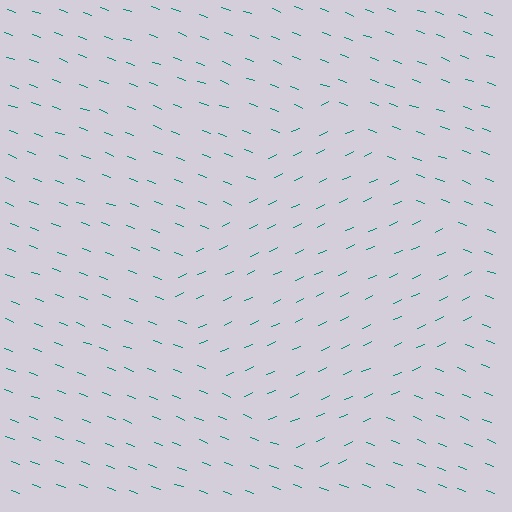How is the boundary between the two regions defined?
The boundary is defined purely by a change in line orientation (approximately 45 degrees difference). All lines are the same color and thickness.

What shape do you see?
I see a diamond.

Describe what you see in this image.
The image is filled with small teal line segments. A diamond region in the image has lines oriented differently from the surrounding lines, creating a visible texture boundary.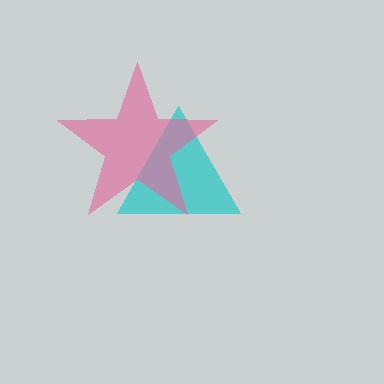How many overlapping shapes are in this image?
There are 2 overlapping shapes in the image.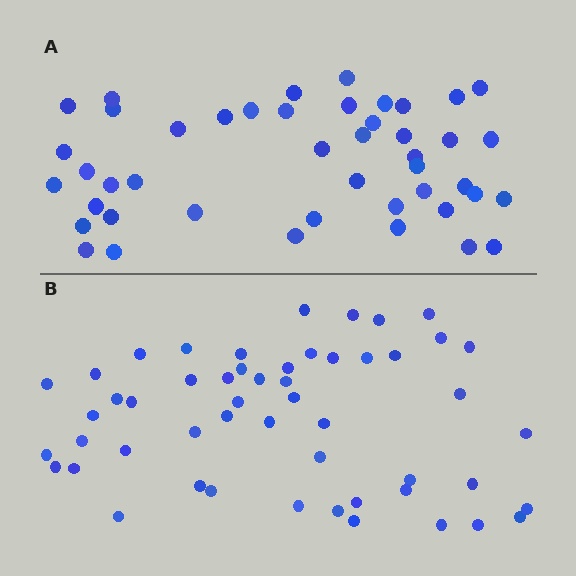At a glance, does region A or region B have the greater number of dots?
Region B (the bottom region) has more dots.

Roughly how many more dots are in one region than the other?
Region B has roughly 8 or so more dots than region A.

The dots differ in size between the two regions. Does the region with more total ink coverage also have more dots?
No. Region A has more total ink coverage because its dots are larger, but region B actually contains more individual dots. Total area can be misleading — the number of items is what matters here.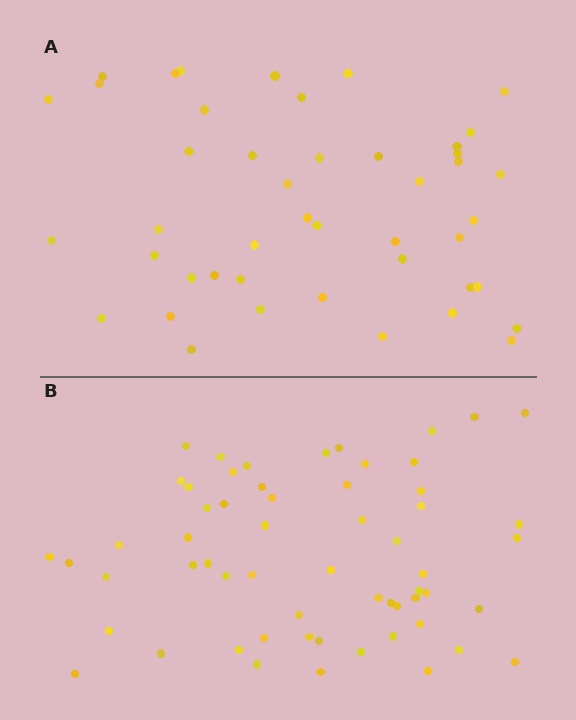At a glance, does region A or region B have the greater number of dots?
Region B (the bottom region) has more dots.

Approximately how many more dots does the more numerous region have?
Region B has approximately 15 more dots than region A.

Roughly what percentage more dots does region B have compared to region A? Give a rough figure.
About 30% more.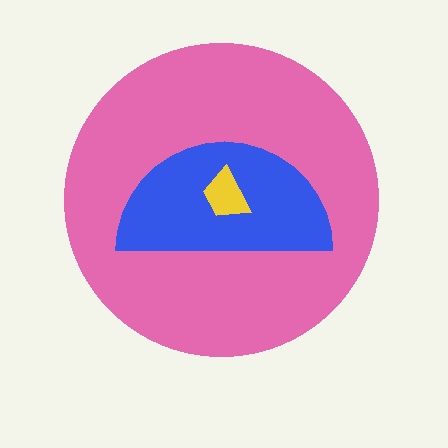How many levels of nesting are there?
3.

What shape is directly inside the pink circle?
The blue semicircle.